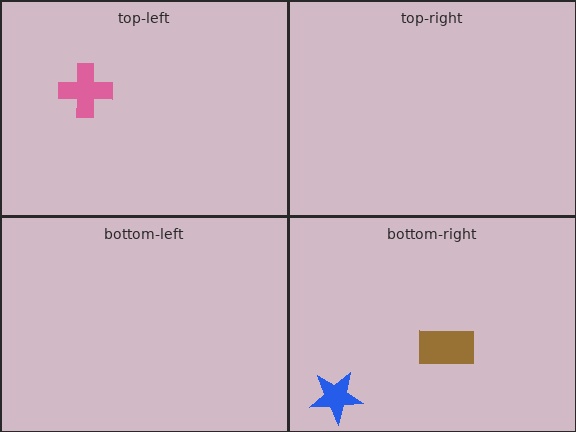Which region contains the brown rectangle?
The bottom-right region.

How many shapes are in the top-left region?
1.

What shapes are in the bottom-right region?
The blue star, the brown rectangle.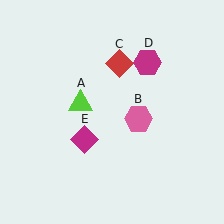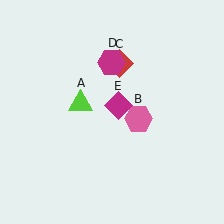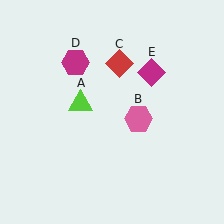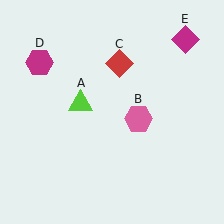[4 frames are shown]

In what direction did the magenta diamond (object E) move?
The magenta diamond (object E) moved up and to the right.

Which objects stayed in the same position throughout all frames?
Lime triangle (object A) and pink hexagon (object B) and red diamond (object C) remained stationary.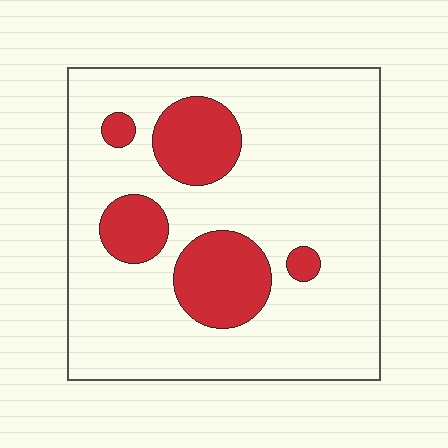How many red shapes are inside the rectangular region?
5.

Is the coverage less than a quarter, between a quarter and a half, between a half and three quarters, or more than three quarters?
Less than a quarter.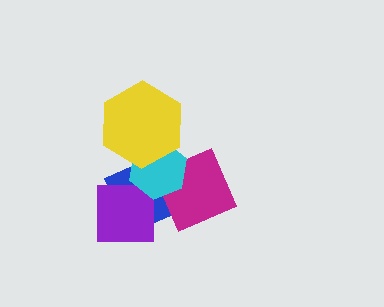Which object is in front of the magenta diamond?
The cyan hexagon is in front of the magenta diamond.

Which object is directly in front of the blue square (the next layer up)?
The magenta diamond is directly in front of the blue square.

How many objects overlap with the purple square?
1 object overlaps with the purple square.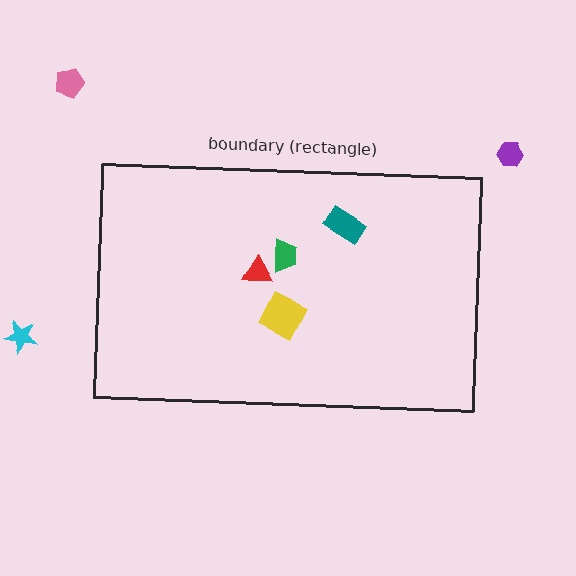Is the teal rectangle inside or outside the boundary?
Inside.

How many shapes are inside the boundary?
4 inside, 3 outside.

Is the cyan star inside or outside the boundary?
Outside.